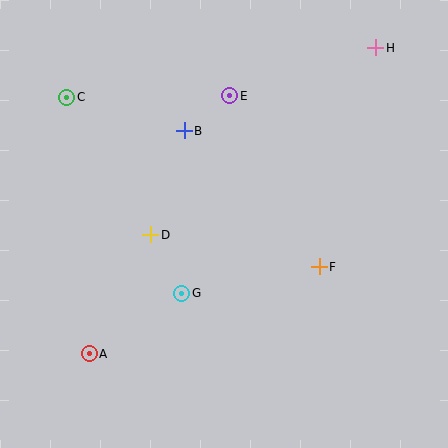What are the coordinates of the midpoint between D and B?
The midpoint between D and B is at (167, 183).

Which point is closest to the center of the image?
Point D at (151, 235) is closest to the center.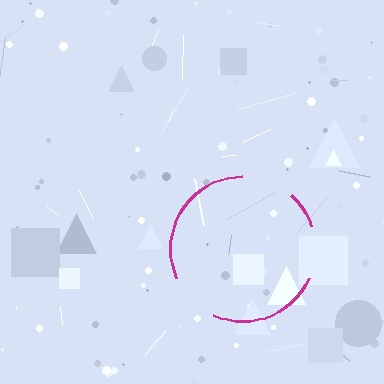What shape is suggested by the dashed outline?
The dashed outline suggests a circle.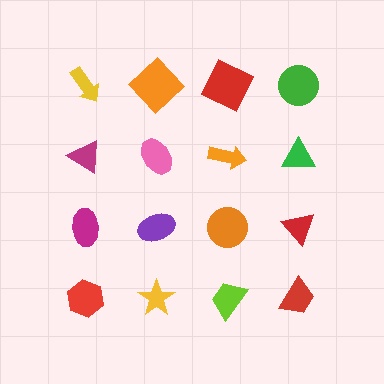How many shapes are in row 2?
4 shapes.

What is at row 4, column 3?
A lime trapezoid.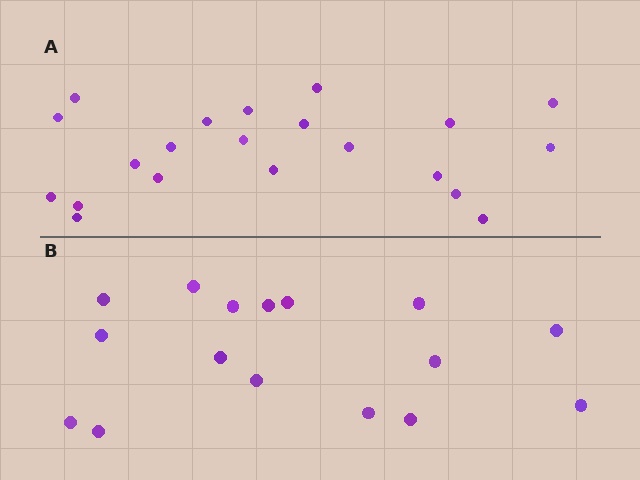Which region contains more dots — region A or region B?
Region A (the top region) has more dots.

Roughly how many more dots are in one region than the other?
Region A has about 5 more dots than region B.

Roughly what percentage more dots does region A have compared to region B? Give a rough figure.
About 30% more.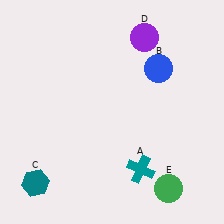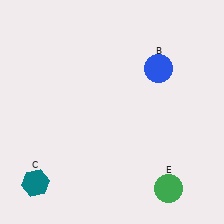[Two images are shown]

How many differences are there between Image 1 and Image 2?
There are 2 differences between the two images.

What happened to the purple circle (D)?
The purple circle (D) was removed in Image 2. It was in the top-right area of Image 1.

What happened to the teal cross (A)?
The teal cross (A) was removed in Image 2. It was in the bottom-right area of Image 1.